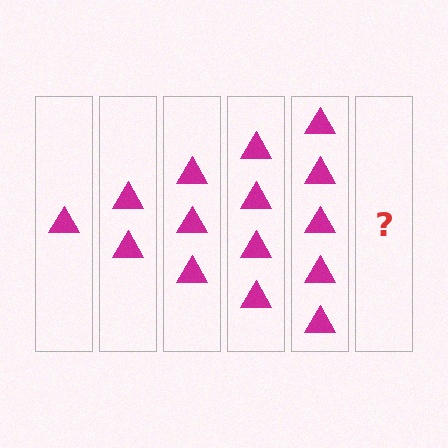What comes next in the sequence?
The next element should be 6 triangles.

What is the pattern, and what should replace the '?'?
The pattern is that each step adds one more triangle. The '?' should be 6 triangles.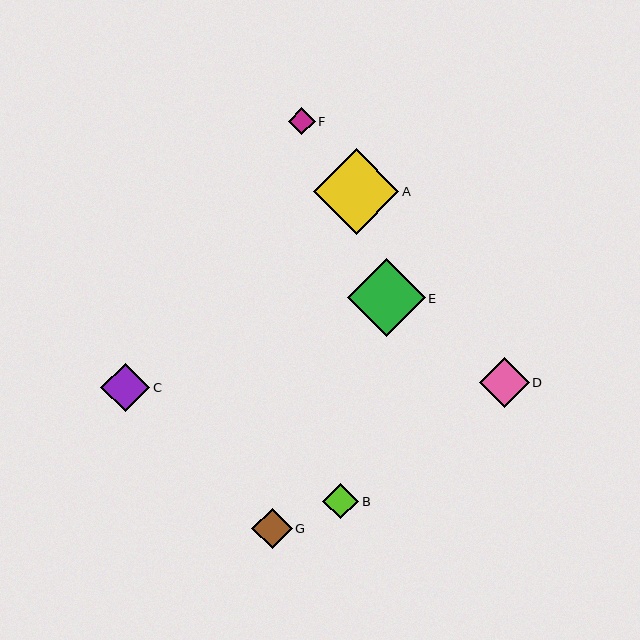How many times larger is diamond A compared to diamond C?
Diamond A is approximately 1.7 times the size of diamond C.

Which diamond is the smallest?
Diamond F is the smallest with a size of approximately 27 pixels.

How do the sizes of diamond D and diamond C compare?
Diamond D and diamond C are approximately the same size.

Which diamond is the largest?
Diamond A is the largest with a size of approximately 85 pixels.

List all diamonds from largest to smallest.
From largest to smallest: A, E, D, C, G, B, F.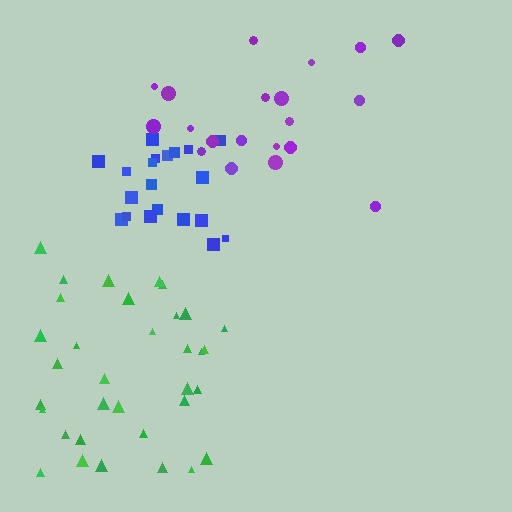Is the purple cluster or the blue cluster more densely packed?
Blue.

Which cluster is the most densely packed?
Blue.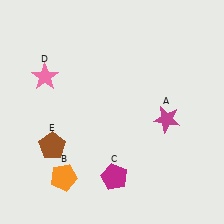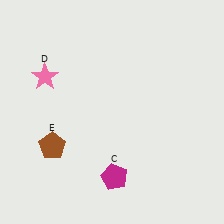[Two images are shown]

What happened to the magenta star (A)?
The magenta star (A) was removed in Image 2. It was in the bottom-right area of Image 1.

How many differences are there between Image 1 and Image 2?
There are 2 differences between the two images.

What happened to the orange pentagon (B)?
The orange pentagon (B) was removed in Image 2. It was in the bottom-left area of Image 1.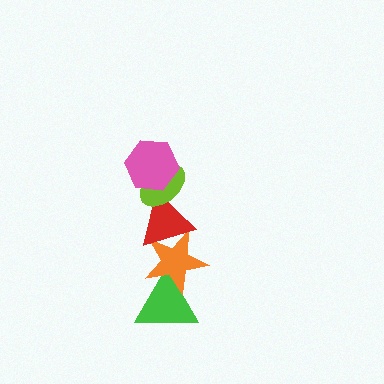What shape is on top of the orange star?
The red triangle is on top of the orange star.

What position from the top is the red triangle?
The red triangle is 3rd from the top.